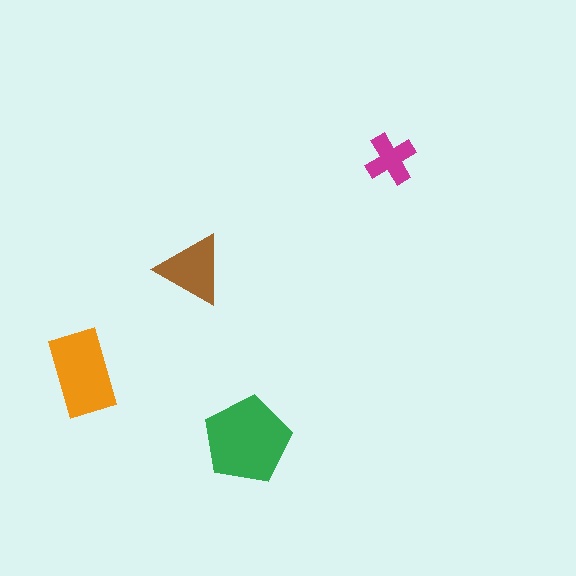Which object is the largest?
The green pentagon.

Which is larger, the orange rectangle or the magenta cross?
The orange rectangle.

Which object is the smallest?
The magenta cross.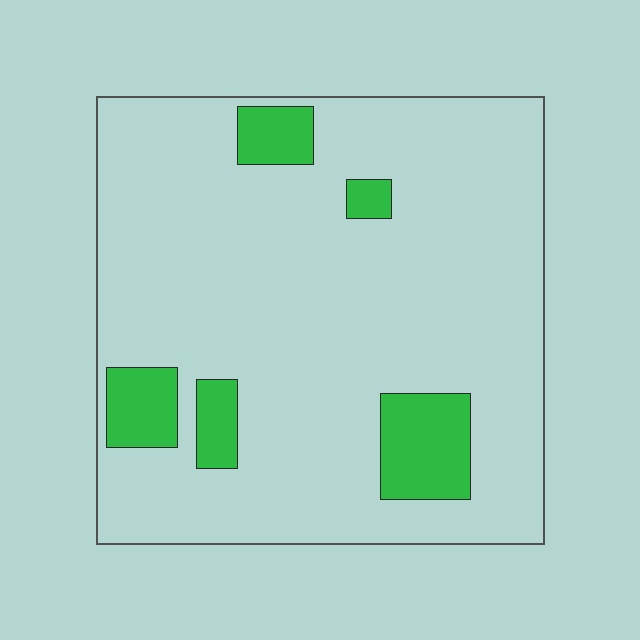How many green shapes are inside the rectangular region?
5.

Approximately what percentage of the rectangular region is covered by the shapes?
Approximately 15%.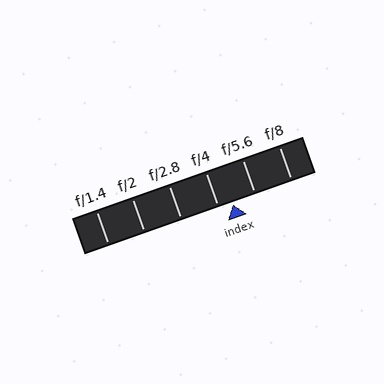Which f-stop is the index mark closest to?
The index mark is closest to f/4.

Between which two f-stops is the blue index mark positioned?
The index mark is between f/4 and f/5.6.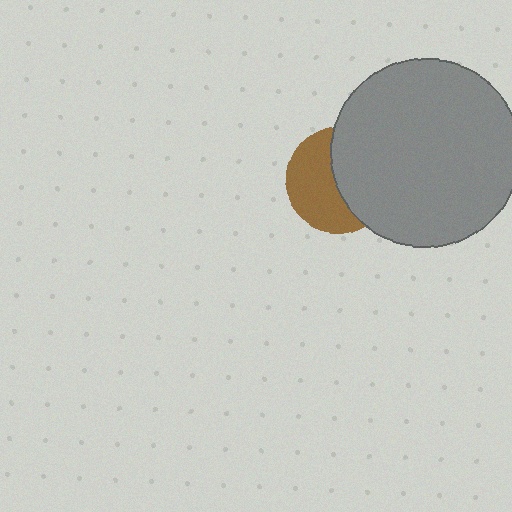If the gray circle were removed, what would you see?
You would see the complete brown circle.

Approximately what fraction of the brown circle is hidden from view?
Roughly 49% of the brown circle is hidden behind the gray circle.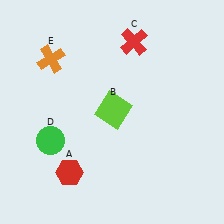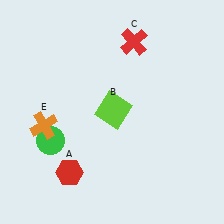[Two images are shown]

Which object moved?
The orange cross (E) moved down.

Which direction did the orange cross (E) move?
The orange cross (E) moved down.